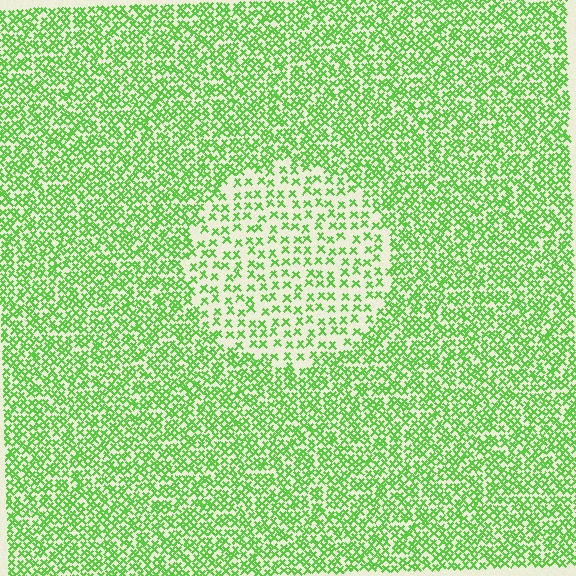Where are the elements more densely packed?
The elements are more densely packed outside the circle boundary.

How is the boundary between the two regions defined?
The boundary is defined by a change in element density (approximately 2.1x ratio). All elements are the same color, size, and shape.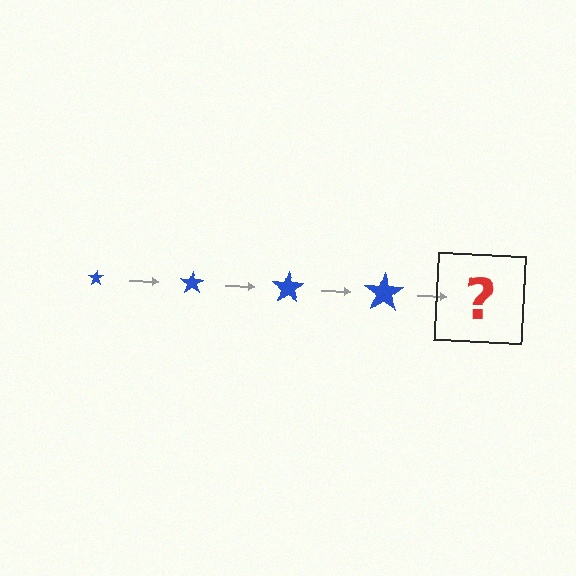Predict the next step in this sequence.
The next step is a blue star, larger than the previous one.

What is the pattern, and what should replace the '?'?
The pattern is that the star gets progressively larger each step. The '?' should be a blue star, larger than the previous one.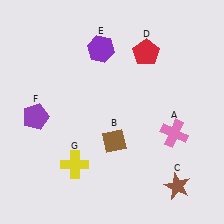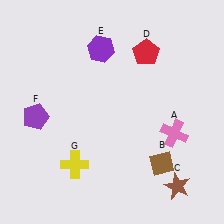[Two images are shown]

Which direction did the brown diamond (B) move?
The brown diamond (B) moved right.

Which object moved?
The brown diamond (B) moved right.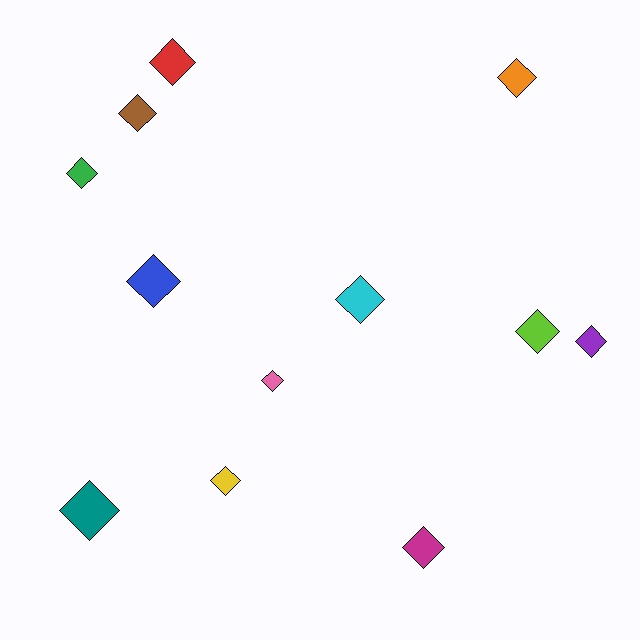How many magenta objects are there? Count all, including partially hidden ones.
There is 1 magenta object.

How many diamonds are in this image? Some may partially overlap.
There are 12 diamonds.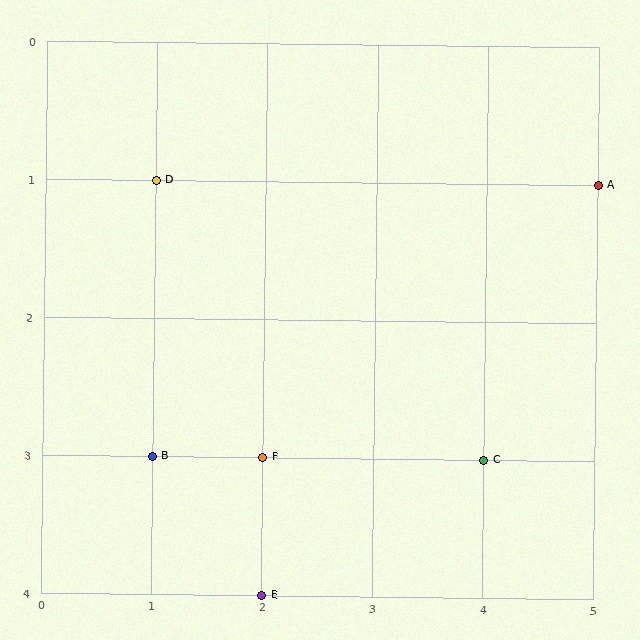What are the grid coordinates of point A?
Point A is at grid coordinates (5, 1).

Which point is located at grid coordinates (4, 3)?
Point C is at (4, 3).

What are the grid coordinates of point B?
Point B is at grid coordinates (1, 3).